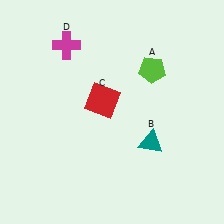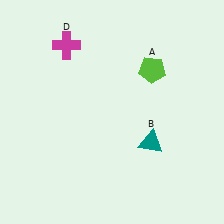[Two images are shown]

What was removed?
The red square (C) was removed in Image 2.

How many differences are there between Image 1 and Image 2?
There is 1 difference between the two images.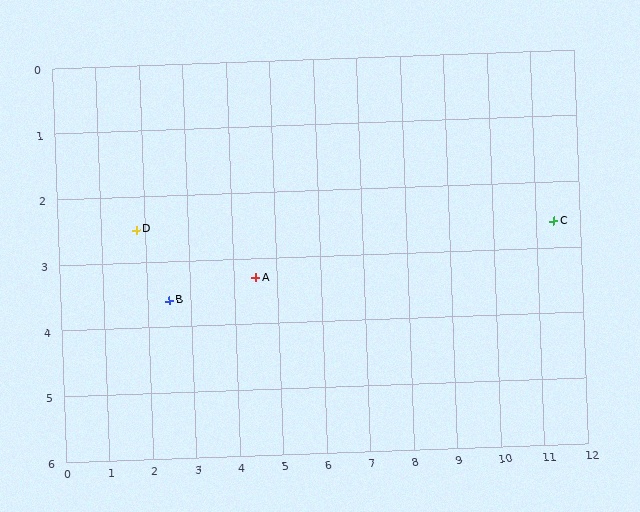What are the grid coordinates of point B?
Point B is at approximately (2.5, 3.6).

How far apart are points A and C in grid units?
Points A and C are about 6.9 grid units apart.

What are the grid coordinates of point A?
Point A is at approximately (4.5, 3.3).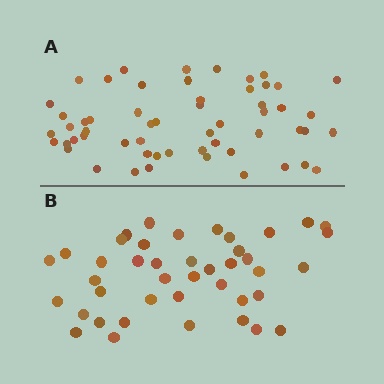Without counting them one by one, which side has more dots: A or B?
Region A (the top region) has more dots.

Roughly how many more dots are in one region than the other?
Region A has approximately 15 more dots than region B.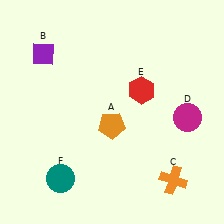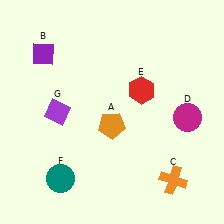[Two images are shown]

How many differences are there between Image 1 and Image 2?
There is 1 difference between the two images.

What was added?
A purple diamond (G) was added in Image 2.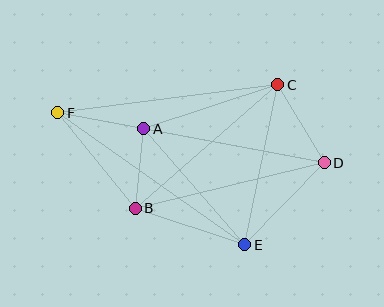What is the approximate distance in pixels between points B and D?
The distance between B and D is approximately 195 pixels.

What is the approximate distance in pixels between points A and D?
The distance between A and D is approximately 184 pixels.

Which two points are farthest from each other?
Points D and F are farthest from each other.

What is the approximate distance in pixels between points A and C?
The distance between A and C is approximately 141 pixels.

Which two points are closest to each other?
Points A and B are closest to each other.